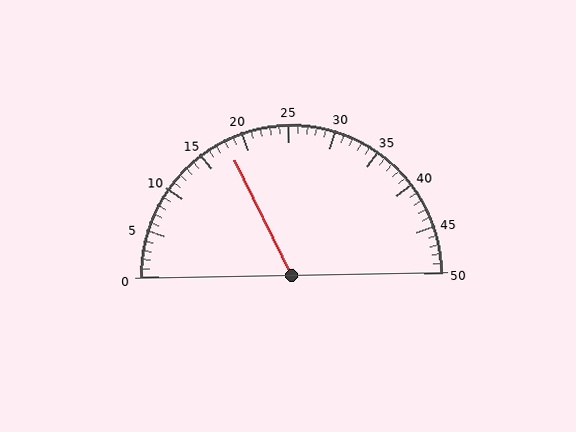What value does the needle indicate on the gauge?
The needle indicates approximately 18.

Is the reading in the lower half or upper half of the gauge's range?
The reading is in the lower half of the range (0 to 50).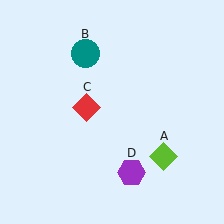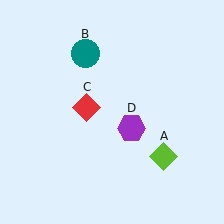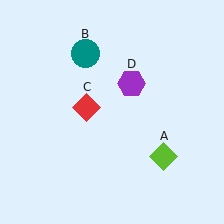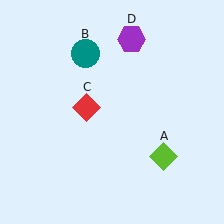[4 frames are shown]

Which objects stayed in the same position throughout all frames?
Lime diamond (object A) and teal circle (object B) and red diamond (object C) remained stationary.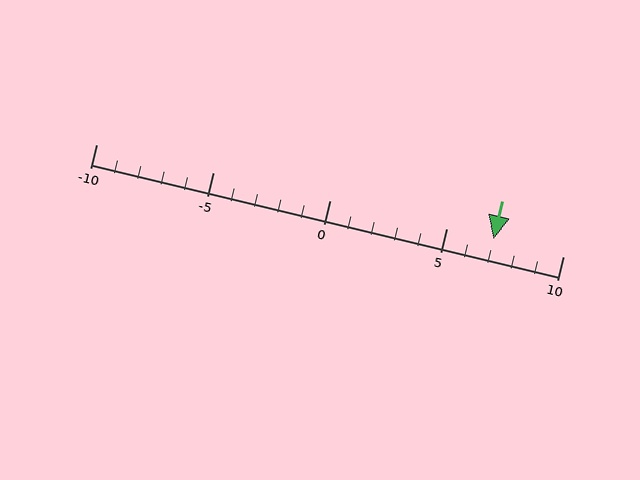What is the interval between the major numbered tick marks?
The major tick marks are spaced 5 units apart.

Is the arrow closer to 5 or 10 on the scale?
The arrow is closer to 5.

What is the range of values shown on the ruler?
The ruler shows values from -10 to 10.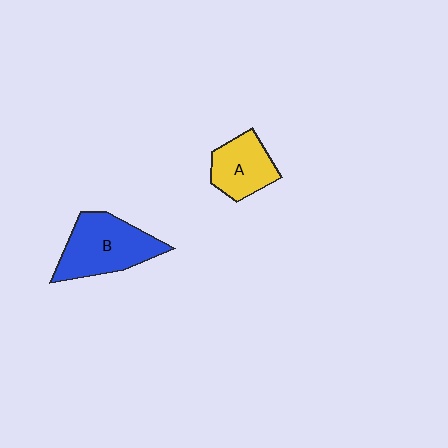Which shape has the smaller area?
Shape A (yellow).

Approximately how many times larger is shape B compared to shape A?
Approximately 1.5 times.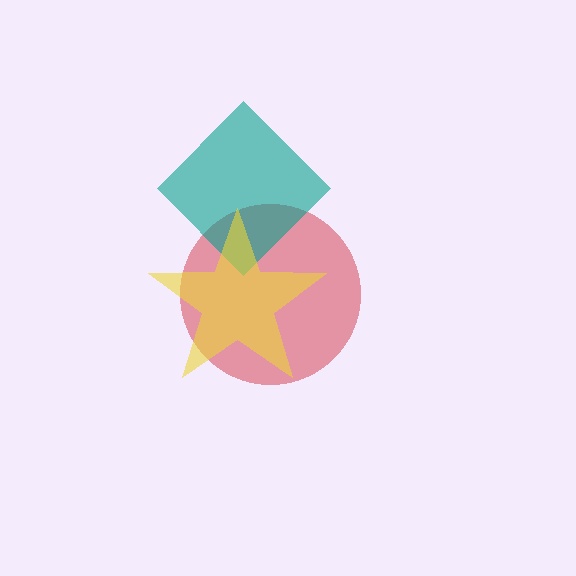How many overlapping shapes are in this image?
There are 3 overlapping shapes in the image.